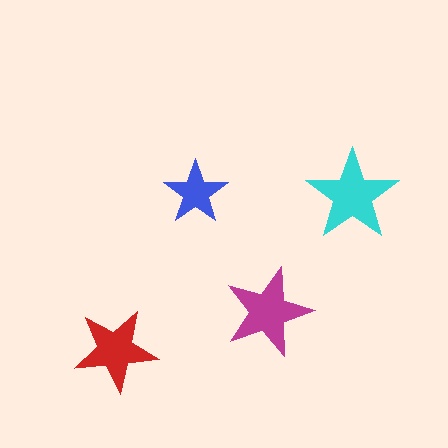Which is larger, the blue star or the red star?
The red one.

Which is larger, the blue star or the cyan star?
The cyan one.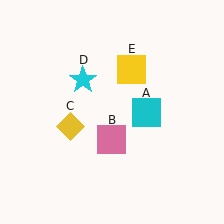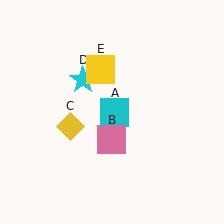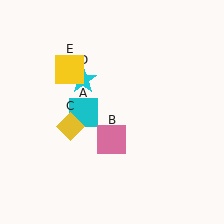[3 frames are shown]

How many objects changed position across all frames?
2 objects changed position: cyan square (object A), yellow square (object E).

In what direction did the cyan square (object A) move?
The cyan square (object A) moved left.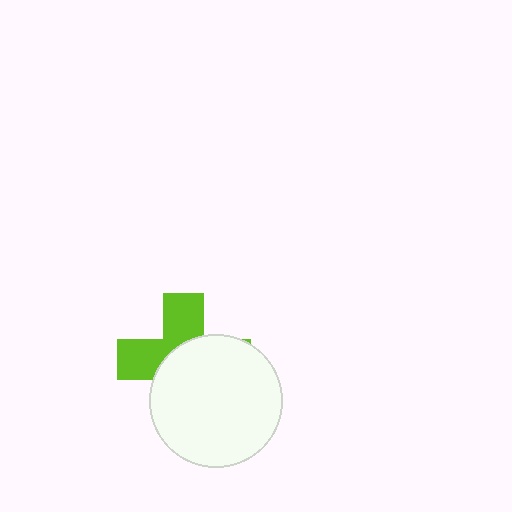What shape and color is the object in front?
The object in front is a white circle.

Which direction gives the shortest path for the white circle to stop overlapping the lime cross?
Moving toward the lower-right gives the shortest separation.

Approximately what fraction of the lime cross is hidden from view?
Roughly 59% of the lime cross is hidden behind the white circle.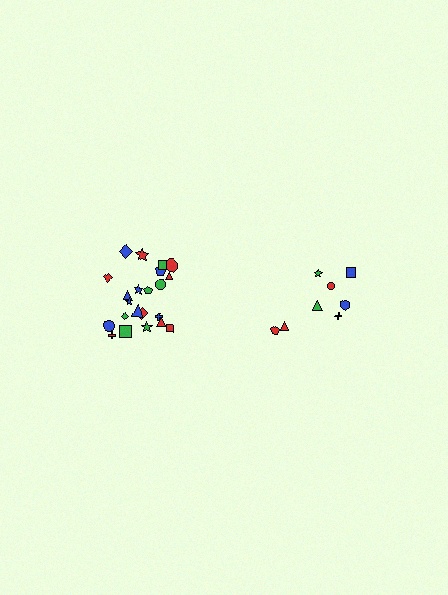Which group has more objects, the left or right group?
The left group.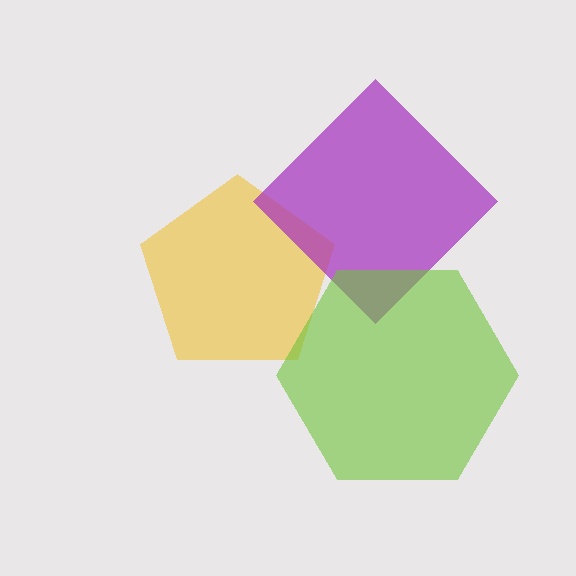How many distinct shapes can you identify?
There are 3 distinct shapes: a yellow pentagon, a purple diamond, a lime hexagon.